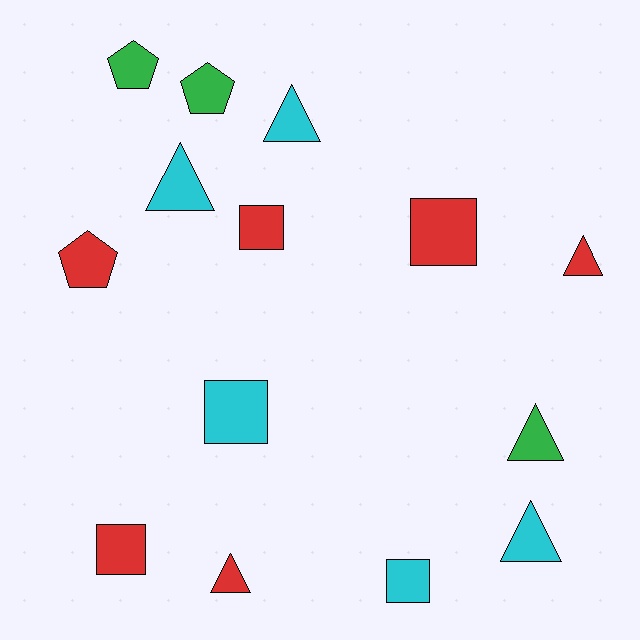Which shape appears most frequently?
Triangle, with 6 objects.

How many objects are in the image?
There are 14 objects.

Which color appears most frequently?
Red, with 6 objects.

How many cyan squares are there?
There are 2 cyan squares.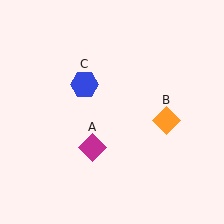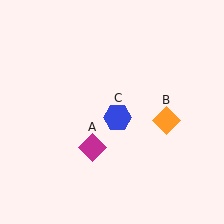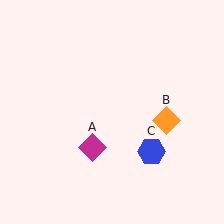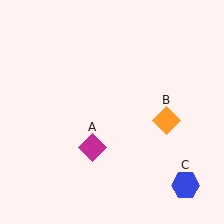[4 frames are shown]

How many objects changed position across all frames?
1 object changed position: blue hexagon (object C).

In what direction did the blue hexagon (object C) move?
The blue hexagon (object C) moved down and to the right.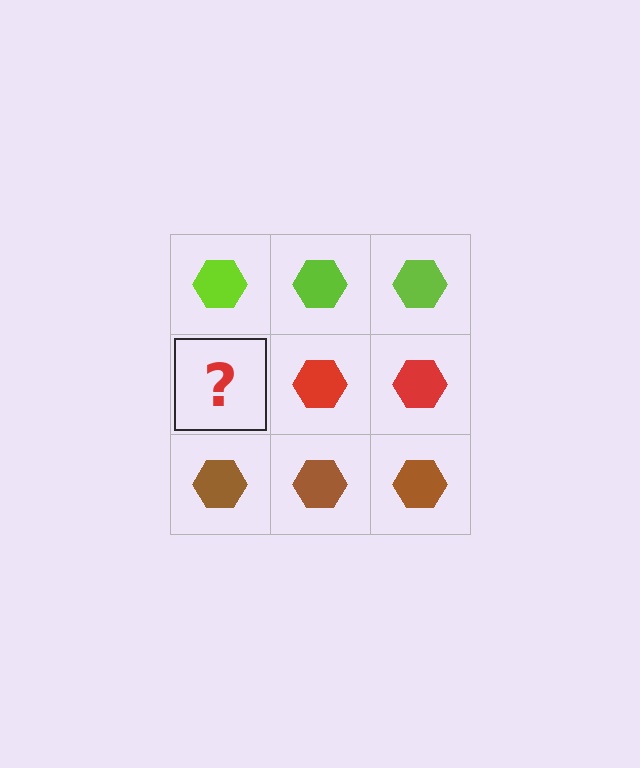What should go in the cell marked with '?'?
The missing cell should contain a red hexagon.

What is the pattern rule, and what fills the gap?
The rule is that each row has a consistent color. The gap should be filled with a red hexagon.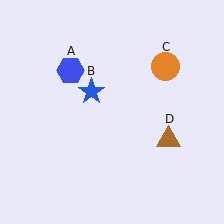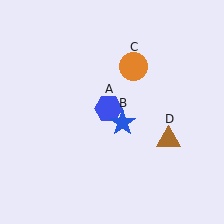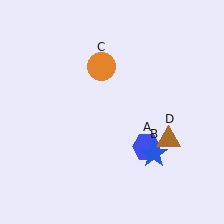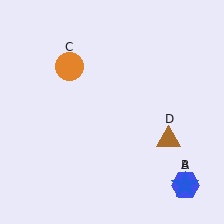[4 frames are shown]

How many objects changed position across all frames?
3 objects changed position: blue hexagon (object A), blue star (object B), orange circle (object C).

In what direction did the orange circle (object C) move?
The orange circle (object C) moved left.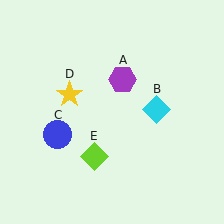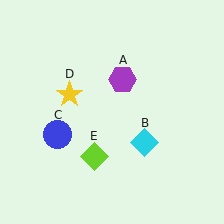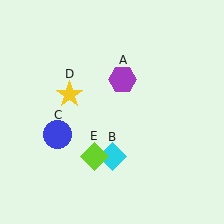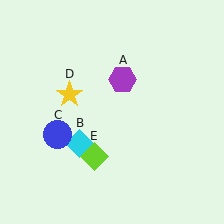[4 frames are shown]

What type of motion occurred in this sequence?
The cyan diamond (object B) rotated clockwise around the center of the scene.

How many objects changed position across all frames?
1 object changed position: cyan diamond (object B).